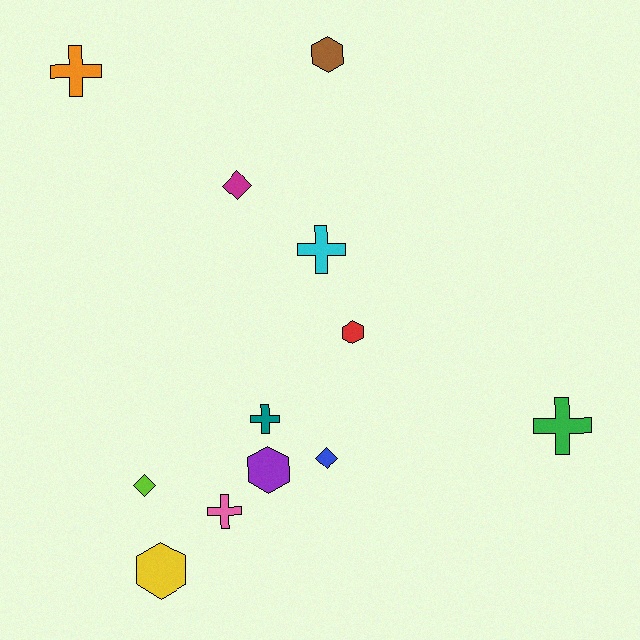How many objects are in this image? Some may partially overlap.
There are 12 objects.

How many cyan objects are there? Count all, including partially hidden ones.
There is 1 cyan object.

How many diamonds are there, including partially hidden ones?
There are 3 diamonds.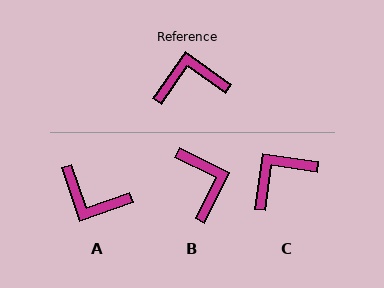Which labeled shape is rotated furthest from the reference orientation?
A, about 144 degrees away.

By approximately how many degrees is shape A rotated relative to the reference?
Approximately 144 degrees counter-clockwise.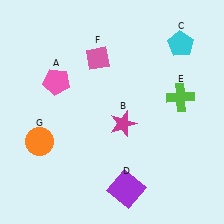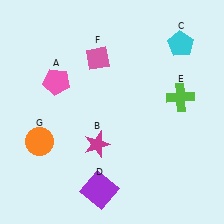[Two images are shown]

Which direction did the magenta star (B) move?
The magenta star (B) moved left.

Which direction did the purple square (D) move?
The purple square (D) moved left.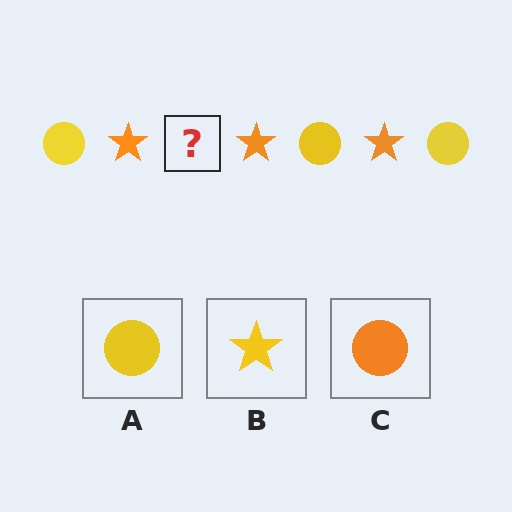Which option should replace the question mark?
Option A.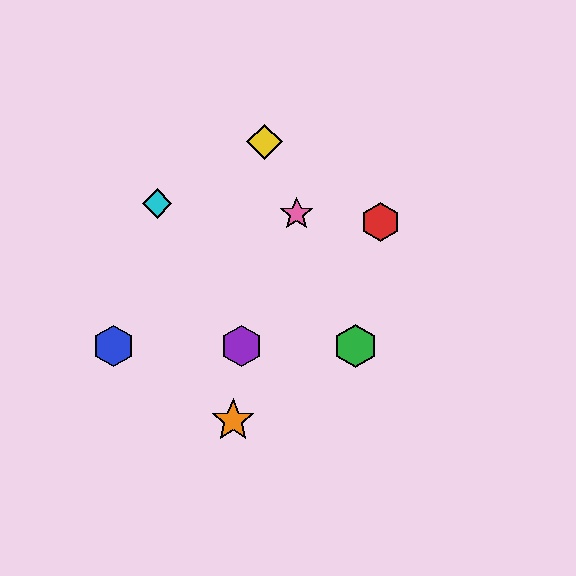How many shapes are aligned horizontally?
3 shapes (the blue hexagon, the green hexagon, the purple hexagon) are aligned horizontally.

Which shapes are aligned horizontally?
The blue hexagon, the green hexagon, the purple hexagon are aligned horizontally.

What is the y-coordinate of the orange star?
The orange star is at y≈420.